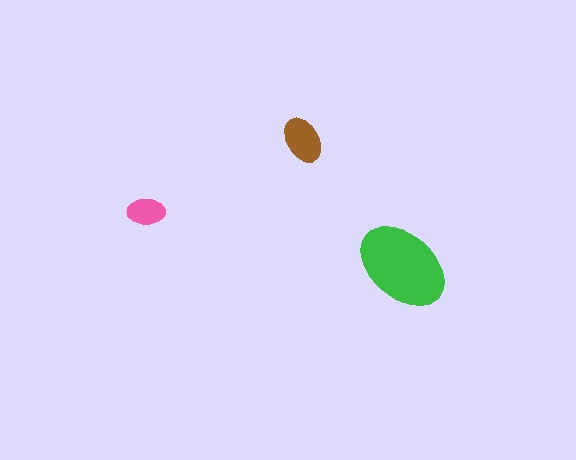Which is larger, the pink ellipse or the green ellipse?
The green one.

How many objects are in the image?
There are 3 objects in the image.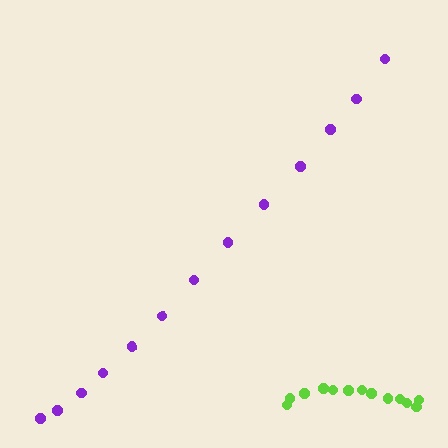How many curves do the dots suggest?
There are 2 distinct paths.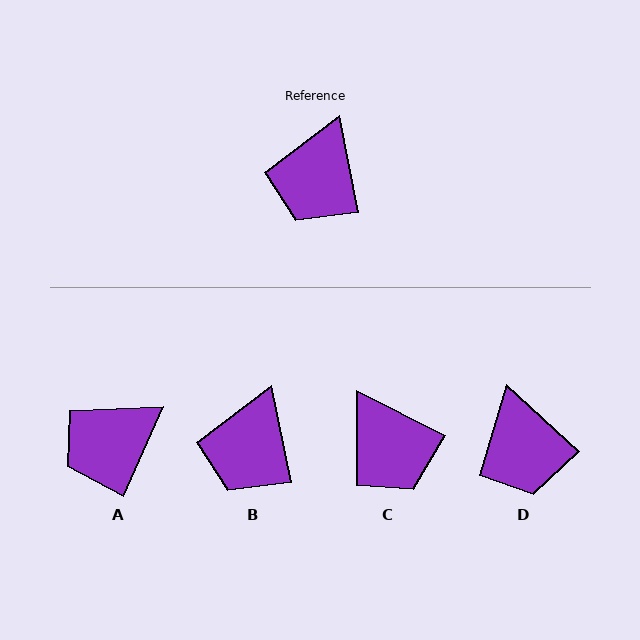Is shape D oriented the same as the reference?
No, it is off by about 36 degrees.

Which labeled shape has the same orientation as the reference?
B.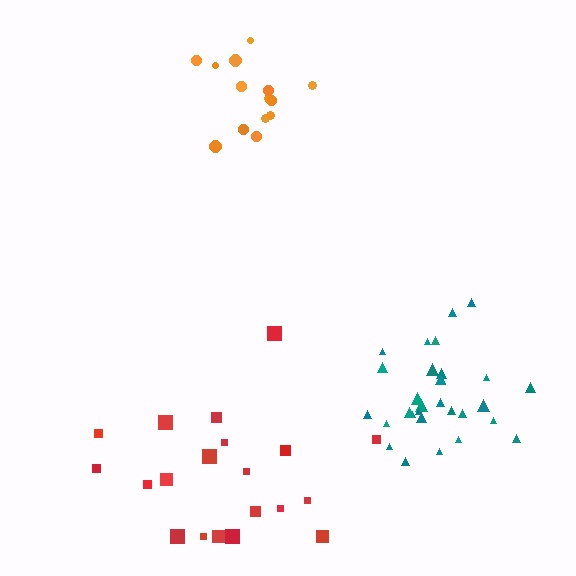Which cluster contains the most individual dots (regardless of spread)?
Teal (30).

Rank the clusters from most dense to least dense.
teal, orange, red.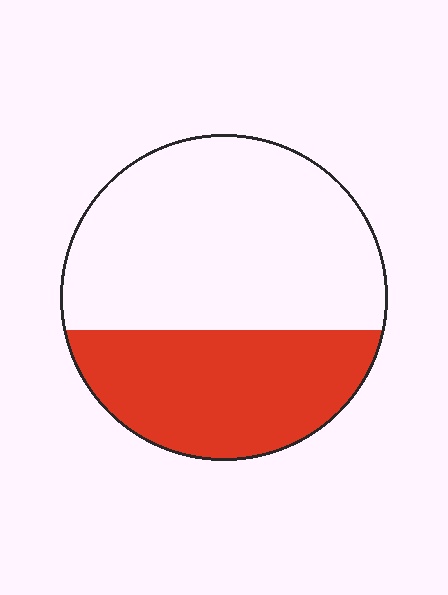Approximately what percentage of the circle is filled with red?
Approximately 35%.